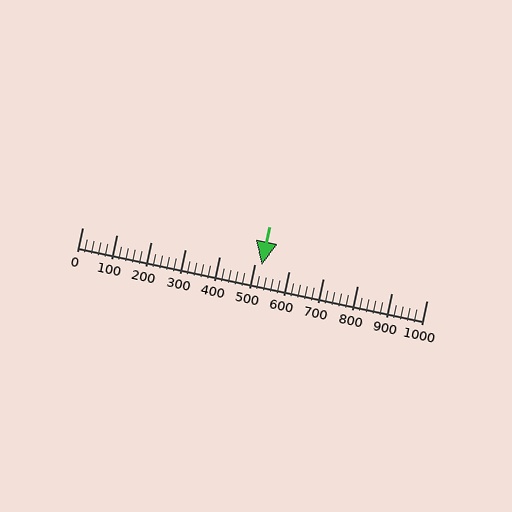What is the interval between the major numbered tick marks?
The major tick marks are spaced 100 units apart.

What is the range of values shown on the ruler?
The ruler shows values from 0 to 1000.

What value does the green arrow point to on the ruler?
The green arrow points to approximately 520.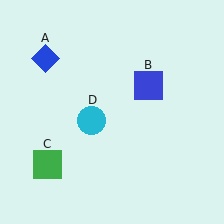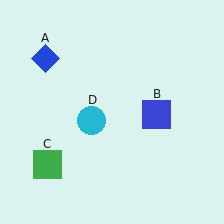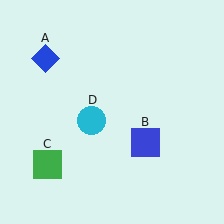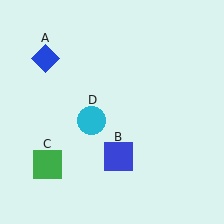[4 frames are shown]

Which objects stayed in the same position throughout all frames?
Blue diamond (object A) and green square (object C) and cyan circle (object D) remained stationary.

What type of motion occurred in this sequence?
The blue square (object B) rotated clockwise around the center of the scene.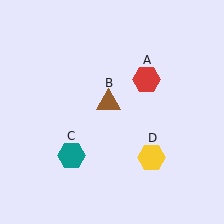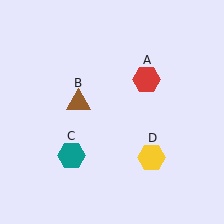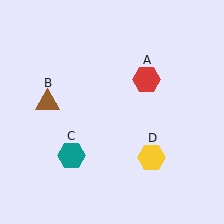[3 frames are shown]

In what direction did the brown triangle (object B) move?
The brown triangle (object B) moved left.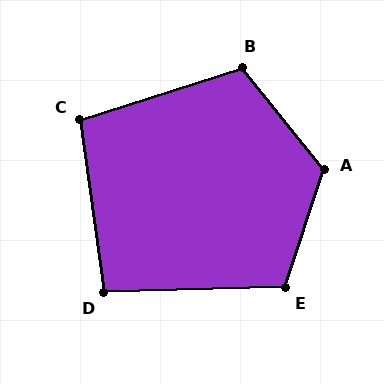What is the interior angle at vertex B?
Approximately 111 degrees (obtuse).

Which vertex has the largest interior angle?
A, at approximately 123 degrees.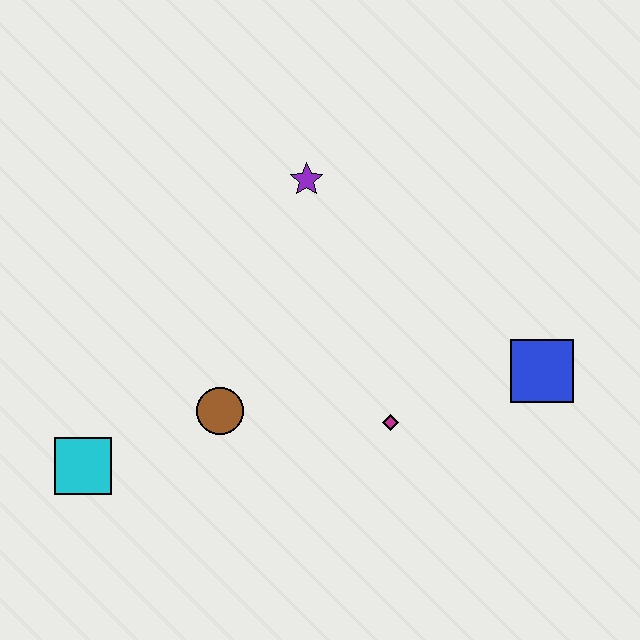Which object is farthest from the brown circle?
The blue square is farthest from the brown circle.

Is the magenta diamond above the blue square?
No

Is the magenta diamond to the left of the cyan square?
No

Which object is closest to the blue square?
The magenta diamond is closest to the blue square.